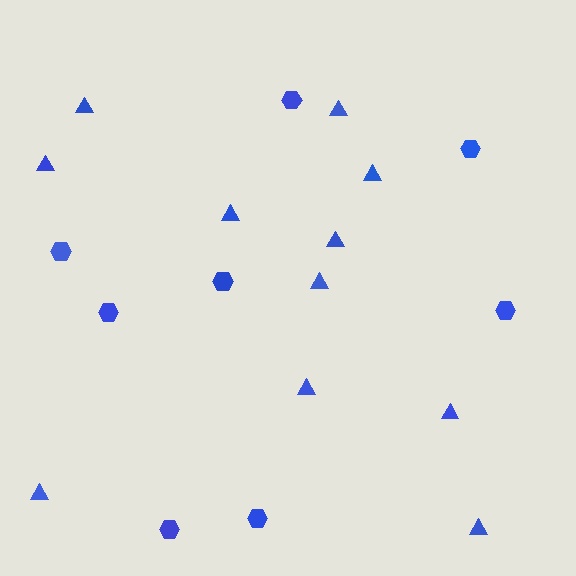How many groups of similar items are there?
There are 2 groups: one group of hexagons (8) and one group of triangles (11).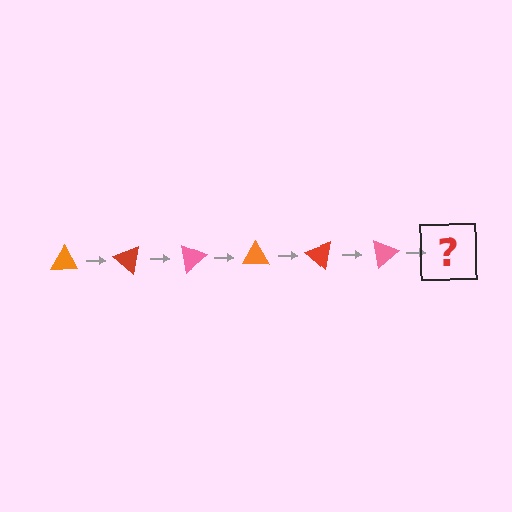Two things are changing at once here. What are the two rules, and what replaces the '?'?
The two rules are that it rotates 40 degrees each step and the color cycles through orange, red, and pink. The '?' should be an orange triangle, rotated 240 degrees from the start.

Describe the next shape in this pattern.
It should be an orange triangle, rotated 240 degrees from the start.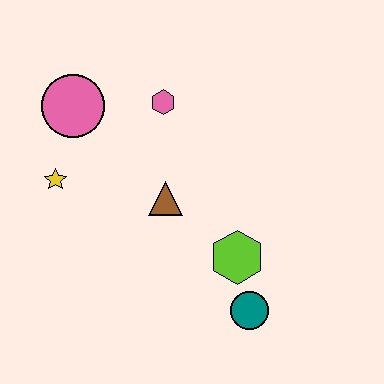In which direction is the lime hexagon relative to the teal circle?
The lime hexagon is above the teal circle.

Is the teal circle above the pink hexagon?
No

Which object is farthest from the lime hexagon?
The pink circle is farthest from the lime hexagon.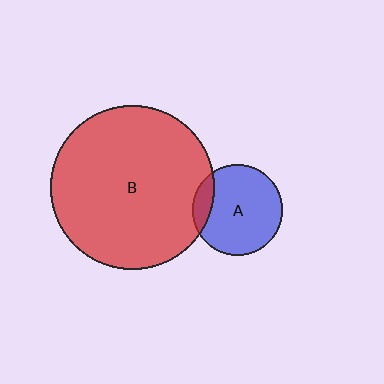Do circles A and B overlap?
Yes.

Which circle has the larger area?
Circle B (red).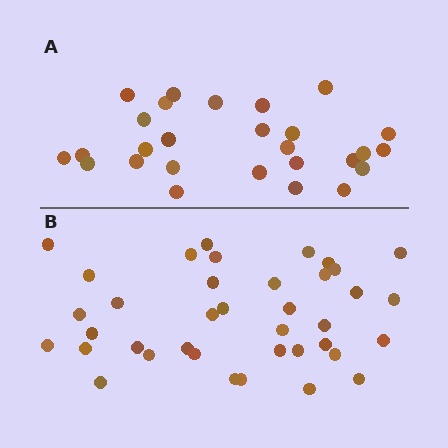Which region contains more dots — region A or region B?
Region B (the bottom region) has more dots.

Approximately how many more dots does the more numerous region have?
Region B has roughly 12 or so more dots than region A.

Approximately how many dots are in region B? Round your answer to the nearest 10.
About 40 dots. (The exact count is 38, which rounds to 40.)